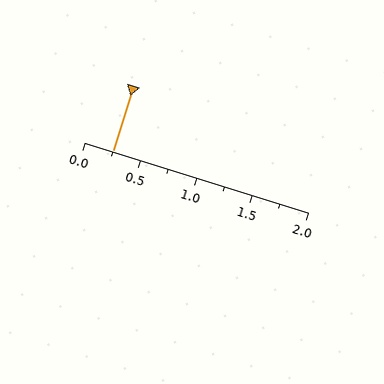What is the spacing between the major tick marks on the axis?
The major ticks are spaced 0.5 apart.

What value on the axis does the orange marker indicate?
The marker indicates approximately 0.25.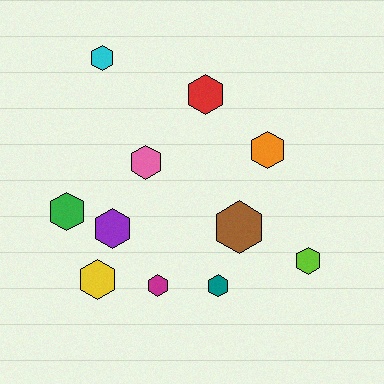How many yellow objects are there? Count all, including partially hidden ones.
There is 1 yellow object.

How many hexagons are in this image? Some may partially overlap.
There are 11 hexagons.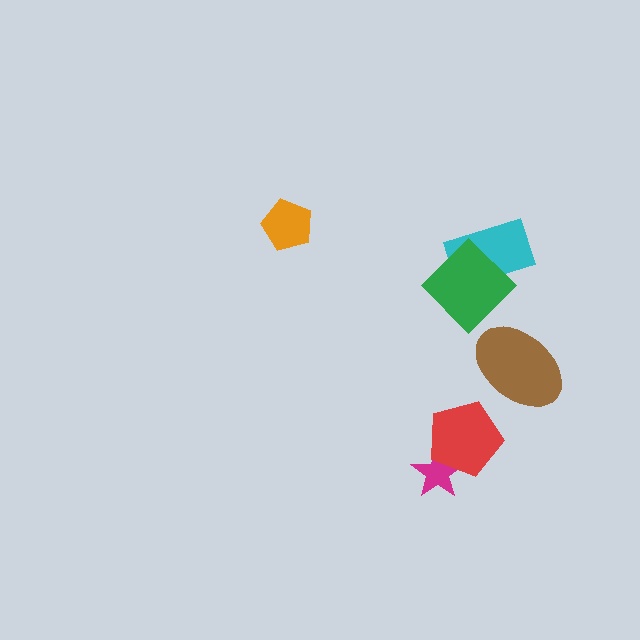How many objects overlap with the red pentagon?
1 object overlaps with the red pentagon.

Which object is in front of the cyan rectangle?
The green diamond is in front of the cyan rectangle.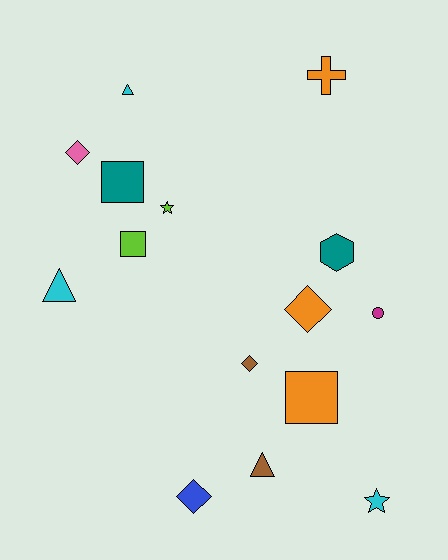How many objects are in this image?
There are 15 objects.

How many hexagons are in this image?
There is 1 hexagon.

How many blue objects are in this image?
There is 1 blue object.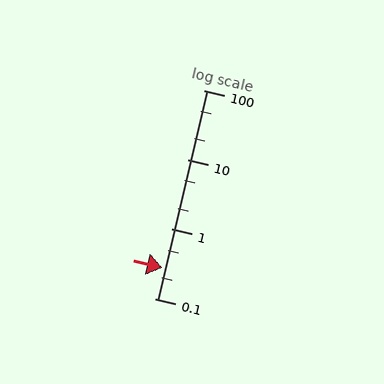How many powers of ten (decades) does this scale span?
The scale spans 3 decades, from 0.1 to 100.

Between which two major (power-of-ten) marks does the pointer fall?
The pointer is between 0.1 and 1.